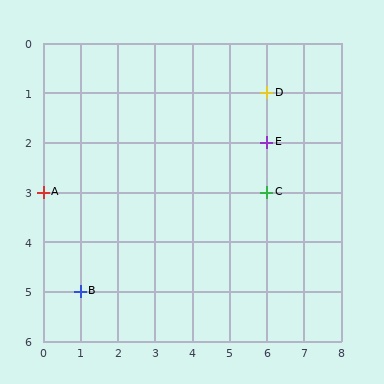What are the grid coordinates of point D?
Point D is at grid coordinates (6, 1).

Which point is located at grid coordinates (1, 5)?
Point B is at (1, 5).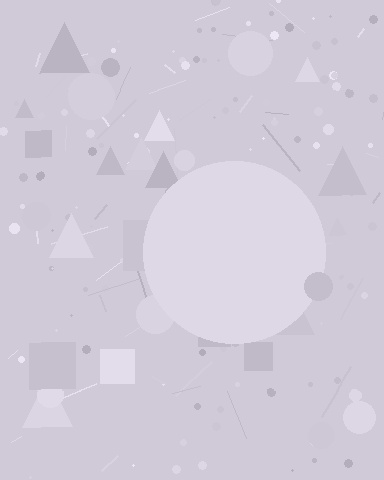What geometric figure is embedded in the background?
A circle is embedded in the background.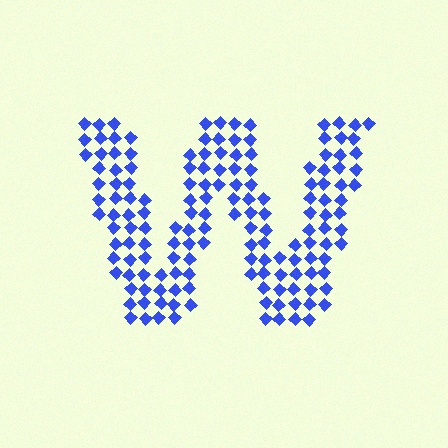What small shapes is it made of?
It is made of small diamonds.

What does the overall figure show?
The overall figure shows the letter W.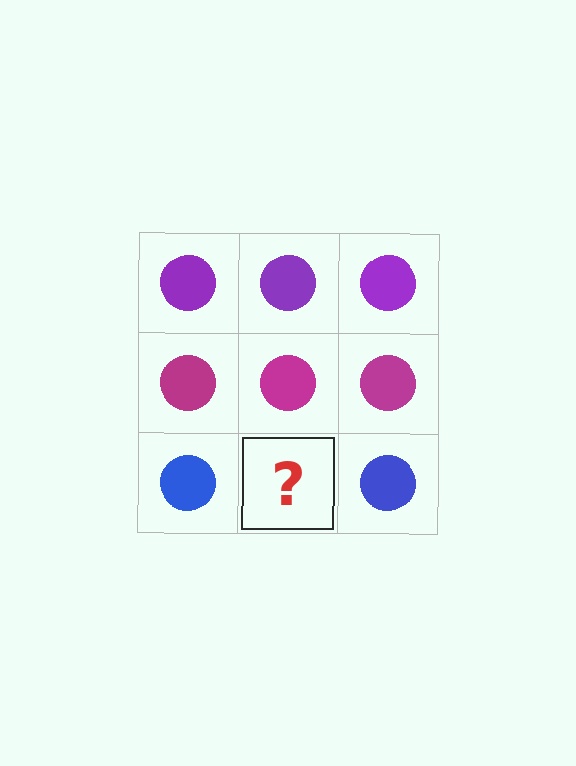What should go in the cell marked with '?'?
The missing cell should contain a blue circle.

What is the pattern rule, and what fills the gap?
The rule is that each row has a consistent color. The gap should be filled with a blue circle.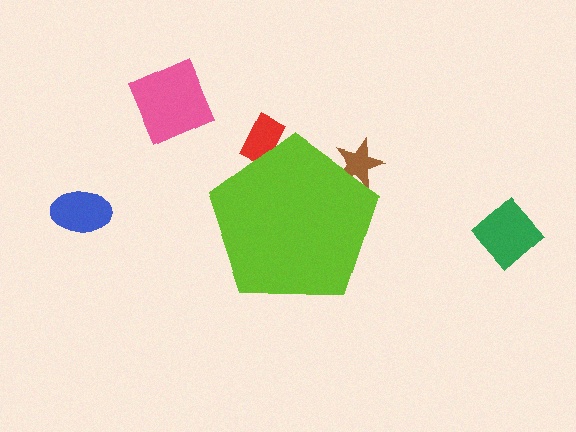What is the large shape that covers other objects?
A lime pentagon.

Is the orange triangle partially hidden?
No, the orange triangle is fully visible.